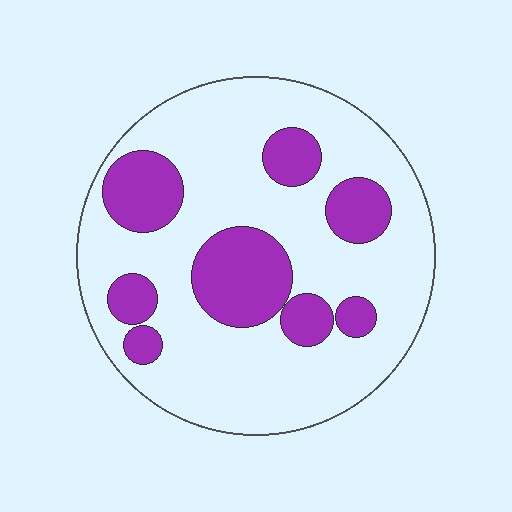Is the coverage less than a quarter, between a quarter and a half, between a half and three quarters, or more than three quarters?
Between a quarter and a half.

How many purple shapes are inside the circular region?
8.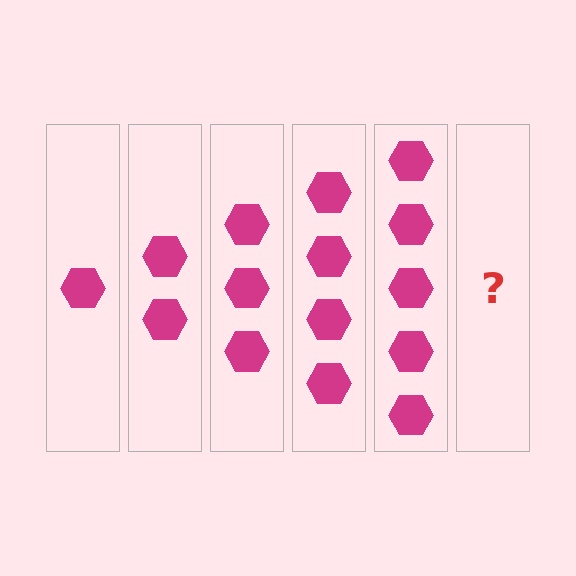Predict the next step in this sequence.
The next step is 6 hexagons.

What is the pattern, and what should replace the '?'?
The pattern is that each step adds one more hexagon. The '?' should be 6 hexagons.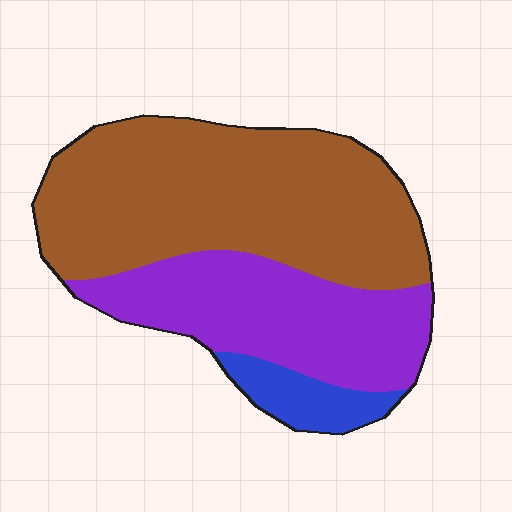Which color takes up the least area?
Blue, at roughly 10%.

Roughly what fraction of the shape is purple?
Purple covers around 35% of the shape.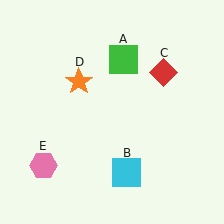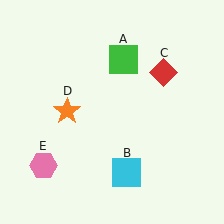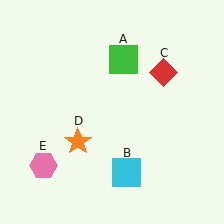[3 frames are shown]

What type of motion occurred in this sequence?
The orange star (object D) rotated counterclockwise around the center of the scene.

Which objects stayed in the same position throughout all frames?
Green square (object A) and cyan square (object B) and red diamond (object C) and pink hexagon (object E) remained stationary.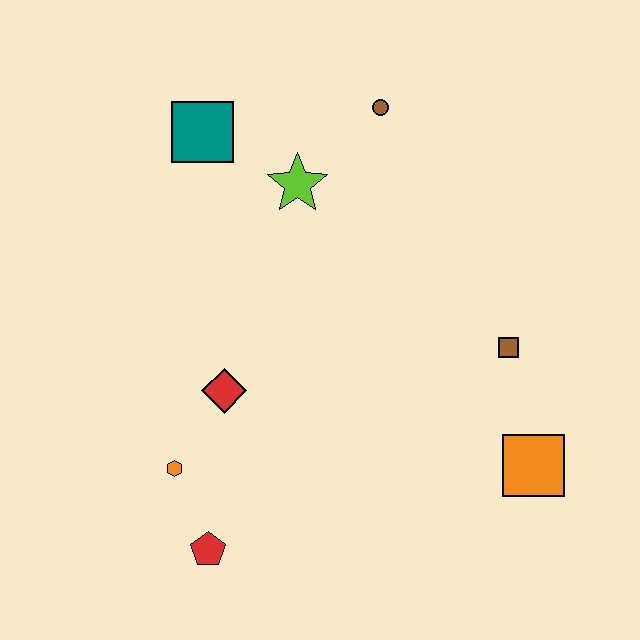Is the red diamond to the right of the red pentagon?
Yes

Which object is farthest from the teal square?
The orange square is farthest from the teal square.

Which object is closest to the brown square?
The orange square is closest to the brown square.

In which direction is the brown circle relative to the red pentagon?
The brown circle is above the red pentagon.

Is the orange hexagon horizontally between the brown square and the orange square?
No